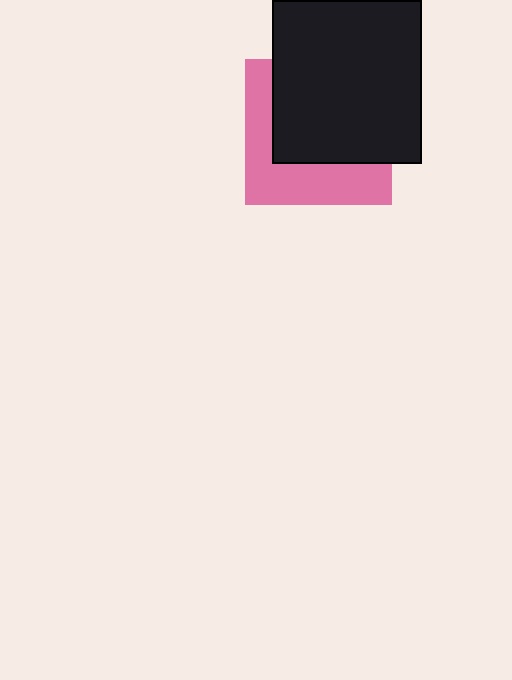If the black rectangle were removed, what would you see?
You would see the complete pink square.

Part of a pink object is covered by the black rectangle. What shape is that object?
It is a square.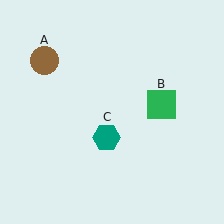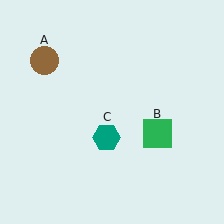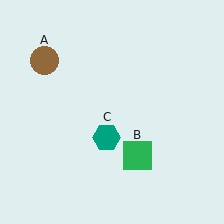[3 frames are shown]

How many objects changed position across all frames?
1 object changed position: green square (object B).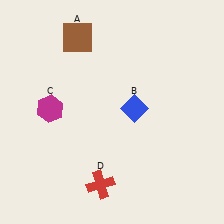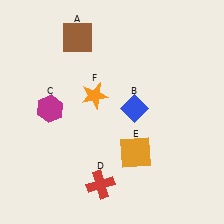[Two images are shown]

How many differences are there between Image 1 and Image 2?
There are 2 differences between the two images.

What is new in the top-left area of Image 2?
An orange star (F) was added in the top-left area of Image 2.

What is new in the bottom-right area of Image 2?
An orange square (E) was added in the bottom-right area of Image 2.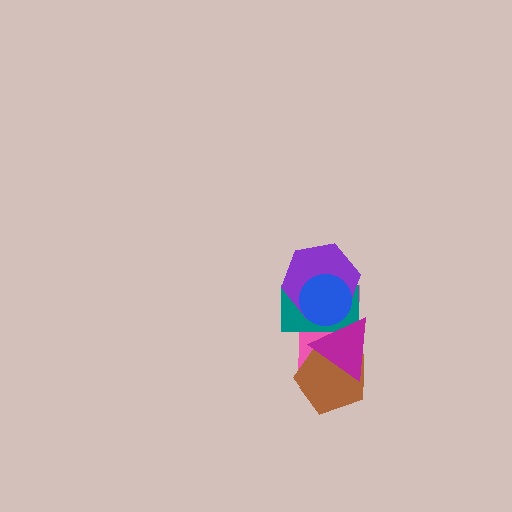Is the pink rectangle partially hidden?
Yes, it is partially covered by another shape.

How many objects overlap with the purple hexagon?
3 objects overlap with the purple hexagon.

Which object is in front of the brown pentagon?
The magenta triangle is in front of the brown pentagon.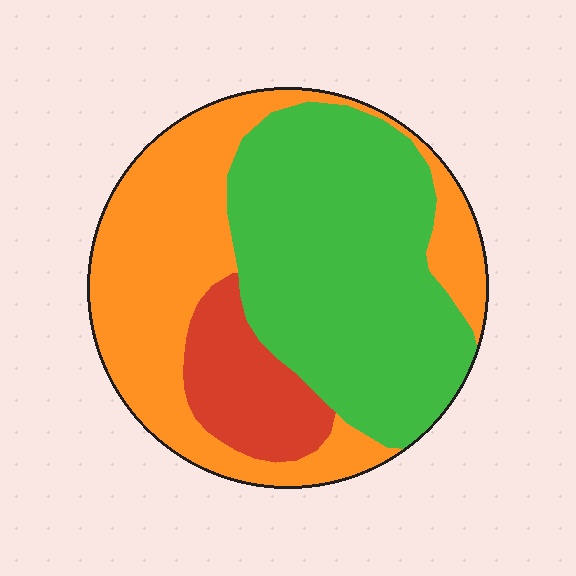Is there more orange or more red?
Orange.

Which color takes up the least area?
Red, at roughly 15%.